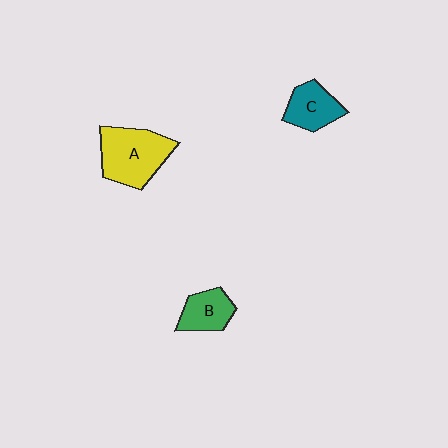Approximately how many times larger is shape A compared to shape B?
Approximately 1.8 times.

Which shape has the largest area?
Shape A (yellow).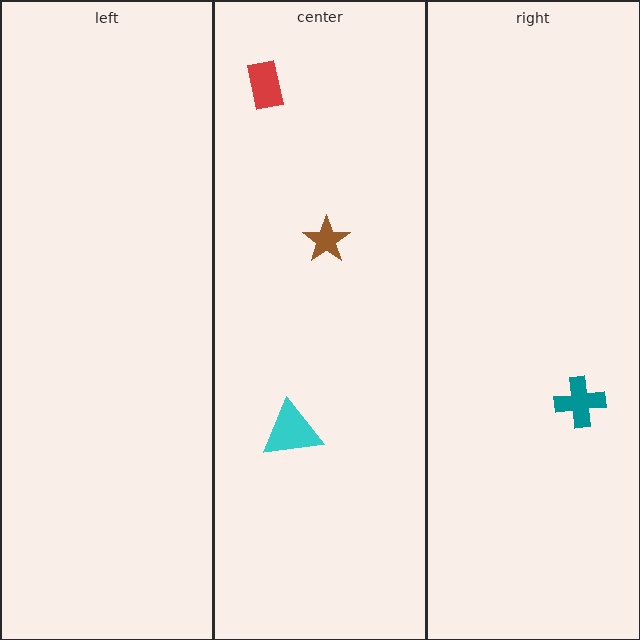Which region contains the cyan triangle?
The center region.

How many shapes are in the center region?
3.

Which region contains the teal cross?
The right region.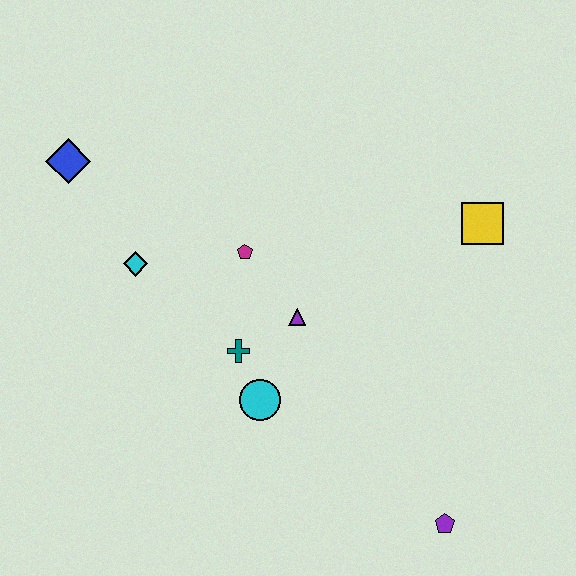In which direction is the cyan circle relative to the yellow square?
The cyan circle is to the left of the yellow square.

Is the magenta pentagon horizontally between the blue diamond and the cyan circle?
Yes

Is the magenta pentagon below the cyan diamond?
No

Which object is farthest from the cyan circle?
The blue diamond is farthest from the cyan circle.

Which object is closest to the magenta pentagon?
The purple triangle is closest to the magenta pentagon.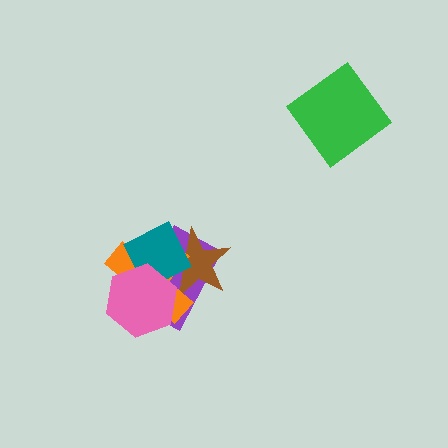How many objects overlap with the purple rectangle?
4 objects overlap with the purple rectangle.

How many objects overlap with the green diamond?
0 objects overlap with the green diamond.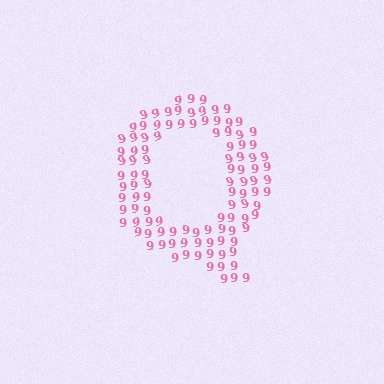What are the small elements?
The small elements are digit 9's.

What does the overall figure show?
The overall figure shows the letter Q.